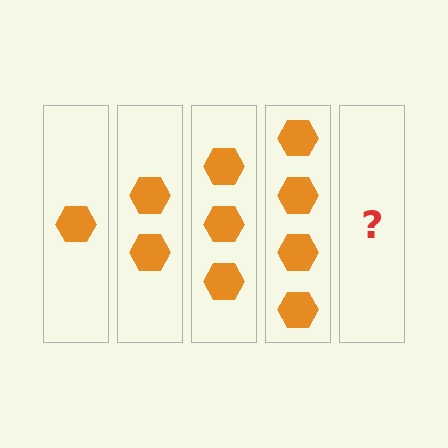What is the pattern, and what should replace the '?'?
The pattern is that each step adds one more hexagon. The '?' should be 5 hexagons.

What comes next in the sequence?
The next element should be 5 hexagons.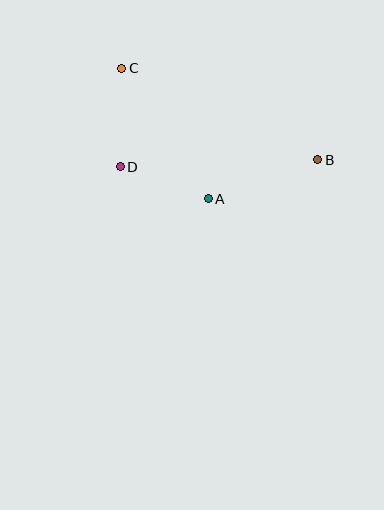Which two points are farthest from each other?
Points B and C are farthest from each other.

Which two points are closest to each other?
Points A and D are closest to each other.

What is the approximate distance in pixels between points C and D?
The distance between C and D is approximately 99 pixels.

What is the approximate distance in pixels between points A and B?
The distance between A and B is approximately 116 pixels.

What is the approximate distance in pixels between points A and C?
The distance between A and C is approximately 157 pixels.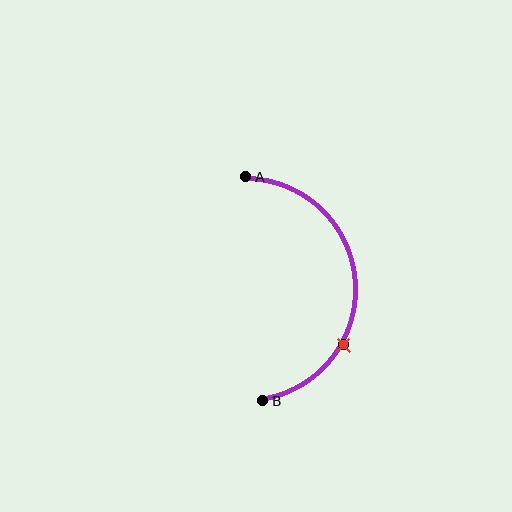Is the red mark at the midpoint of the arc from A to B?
No. The red mark lies on the arc but is closer to endpoint B. The arc midpoint would be at the point on the curve equidistant along the arc from both A and B.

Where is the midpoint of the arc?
The arc midpoint is the point on the curve farthest from the straight line joining A and B. It sits to the right of that line.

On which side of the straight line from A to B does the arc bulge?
The arc bulges to the right of the straight line connecting A and B.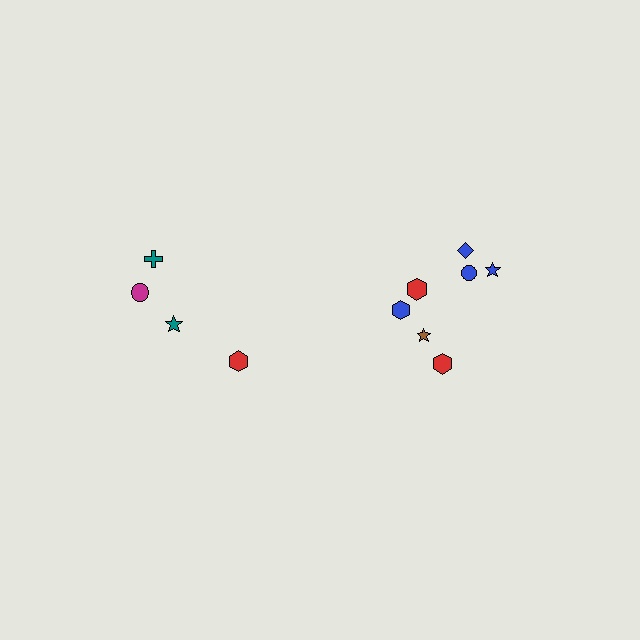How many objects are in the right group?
There are 7 objects.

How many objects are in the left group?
There are 4 objects.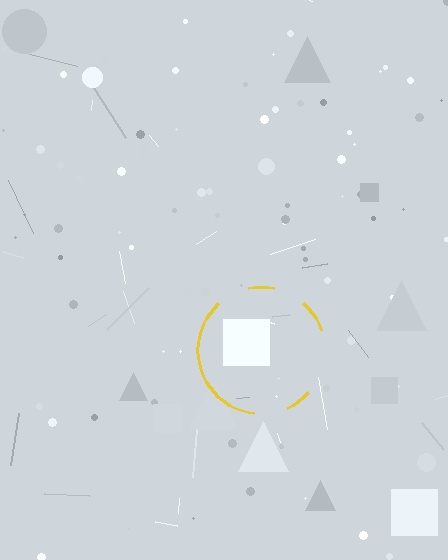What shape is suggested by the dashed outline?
The dashed outline suggests a circle.